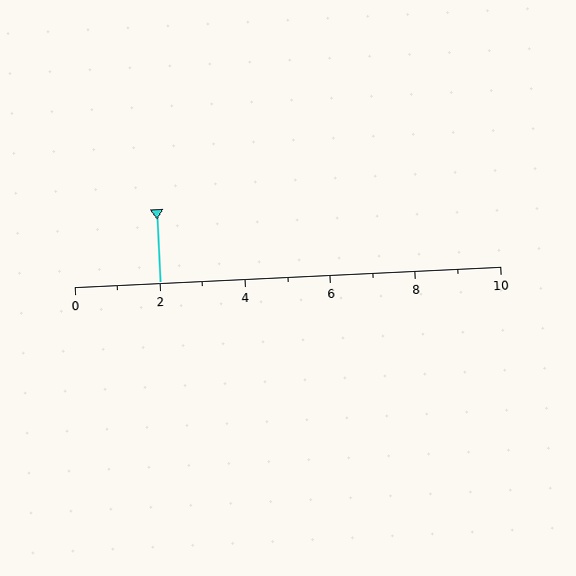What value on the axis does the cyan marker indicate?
The marker indicates approximately 2.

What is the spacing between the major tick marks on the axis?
The major ticks are spaced 2 apart.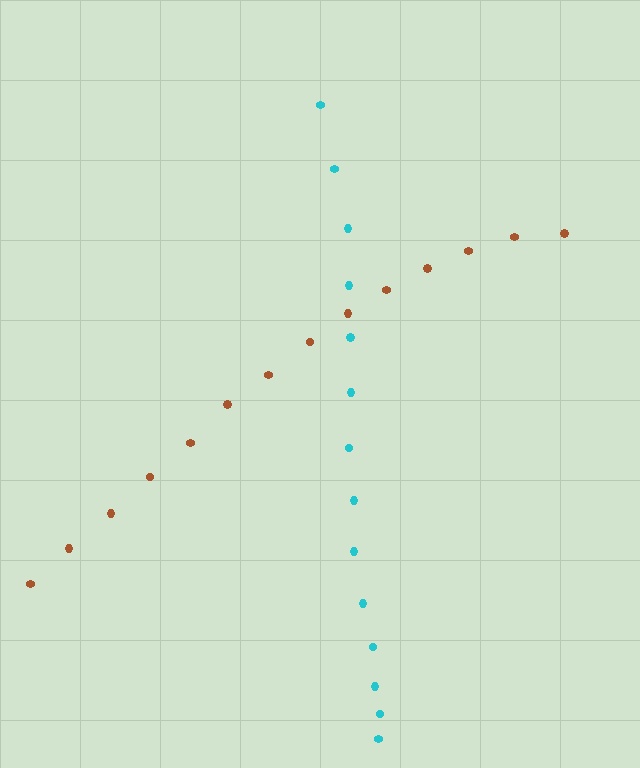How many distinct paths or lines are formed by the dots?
There are 2 distinct paths.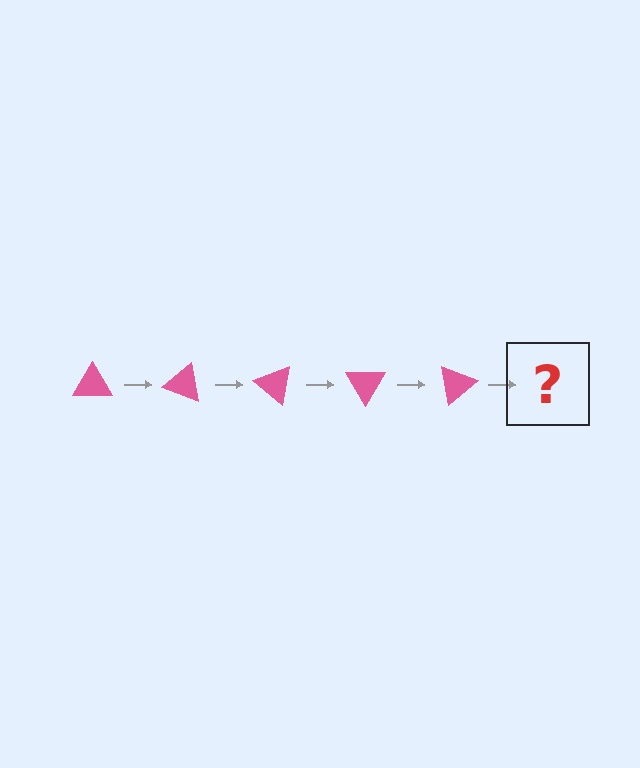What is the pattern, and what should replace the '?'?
The pattern is that the triangle rotates 20 degrees each step. The '?' should be a pink triangle rotated 100 degrees.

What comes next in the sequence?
The next element should be a pink triangle rotated 100 degrees.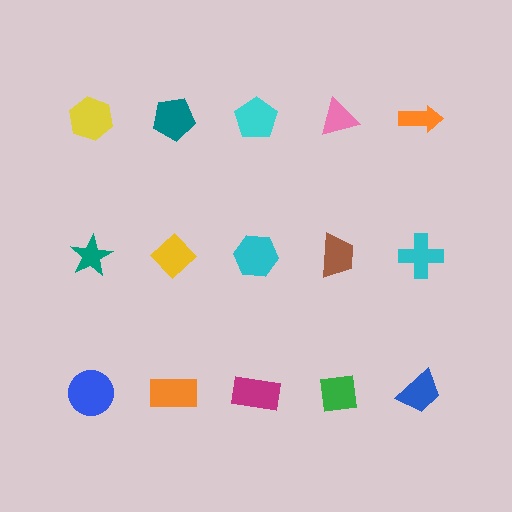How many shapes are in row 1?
5 shapes.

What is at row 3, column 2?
An orange rectangle.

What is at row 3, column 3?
A magenta rectangle.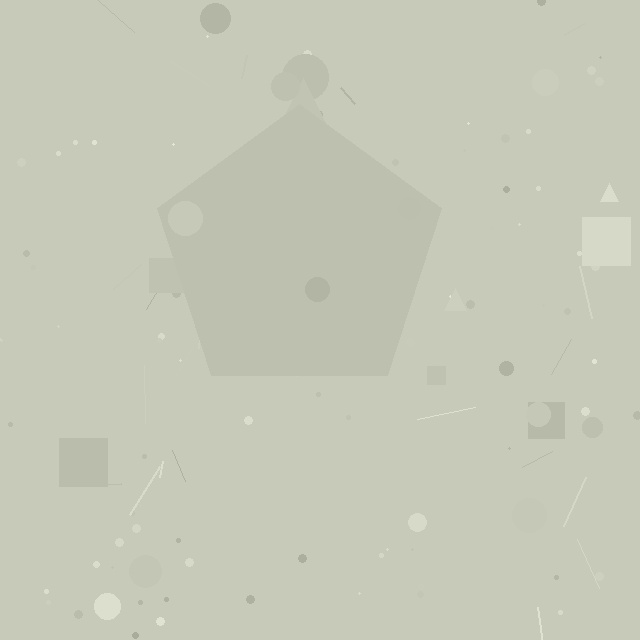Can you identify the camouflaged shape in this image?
The camouflaged shape is a pentagon.